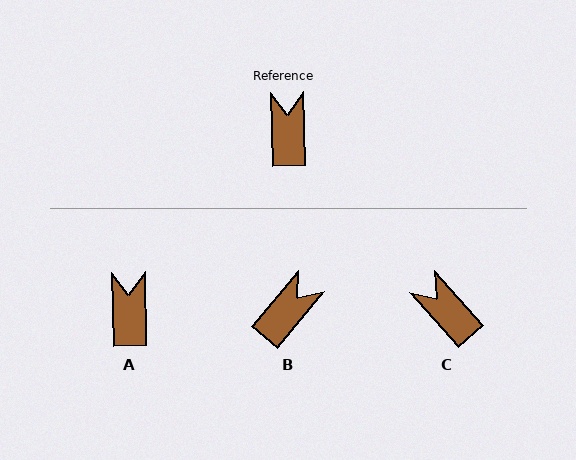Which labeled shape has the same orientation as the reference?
A.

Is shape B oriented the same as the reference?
No, it is off by about 41 degrees.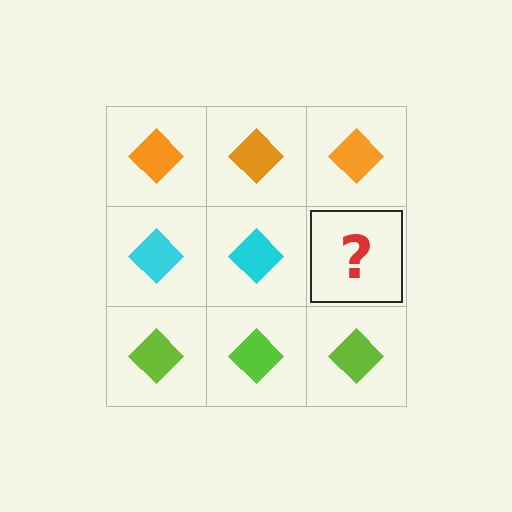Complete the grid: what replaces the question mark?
The question mark should be replaced with a cyan diamond.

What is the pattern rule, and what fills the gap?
The rule is that each row has a consistent color. The gap should be filled with a cyan diamond.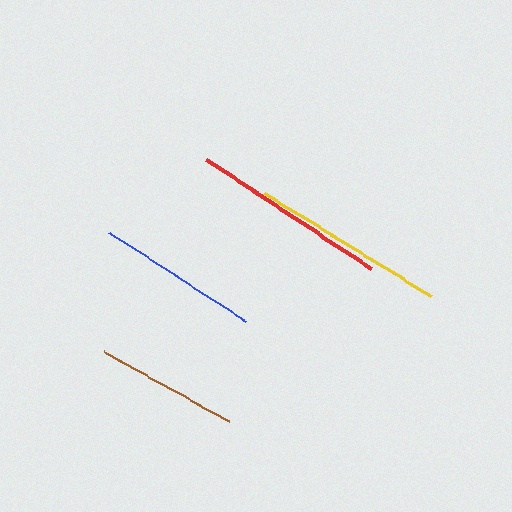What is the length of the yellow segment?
The yellow segment is approximately 196 pixels long.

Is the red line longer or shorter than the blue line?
The red line is longer than the blue line.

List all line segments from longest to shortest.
From longest to shortest: red, yellow, blue, brown.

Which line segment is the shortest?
The brown line is the shortest at approximately 143 pixels.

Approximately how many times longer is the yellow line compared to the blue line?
The yellow line is approximately 1.2 times the length of the blue line.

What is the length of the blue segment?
The blue segment is approximately 164 pixels long.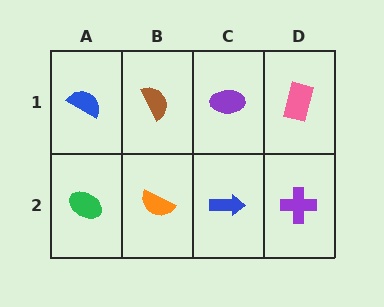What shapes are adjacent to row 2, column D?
A pink rectangle (row 1, column D), a blue arrow (row 2, column C).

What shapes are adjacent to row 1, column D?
A purple cross (row 2, column D), a purple ellipse (row 1, column C).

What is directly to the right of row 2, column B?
A blue arrow.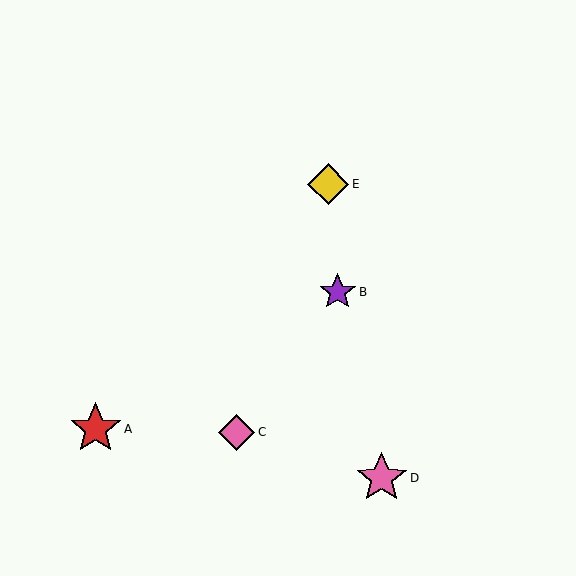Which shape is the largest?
The red star (labeled A) is the largest.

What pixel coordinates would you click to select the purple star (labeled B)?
Click at (338, 292) to select the purple star B.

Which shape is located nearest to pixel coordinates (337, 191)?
The yellow diamond (labeled E) at (328, 184) is nearest to that location.